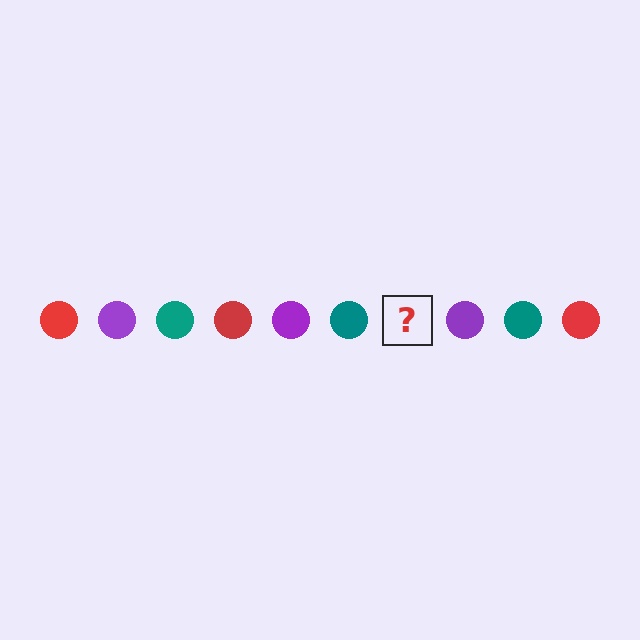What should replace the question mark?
The question mark should be replaced with a red circle.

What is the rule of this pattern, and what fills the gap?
The rule is that the pattern cycles through red, purple, teal circles. The gap should be filled with a red circle.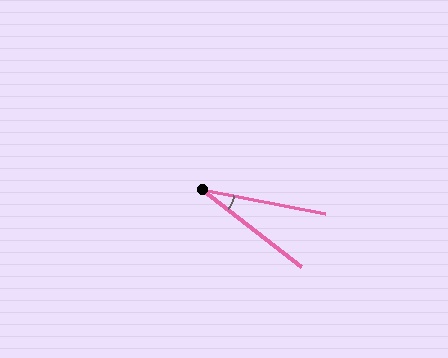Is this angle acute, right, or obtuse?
It is acute.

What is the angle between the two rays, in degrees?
Approximately 27 degrees.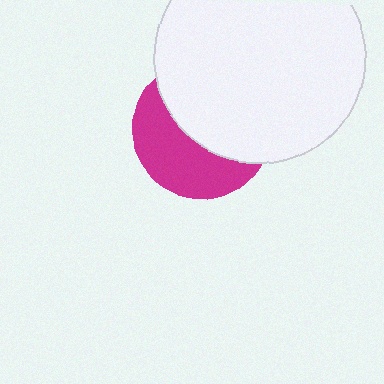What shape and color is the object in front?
The object in front is a white circle.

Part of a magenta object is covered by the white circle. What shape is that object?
It is a circle.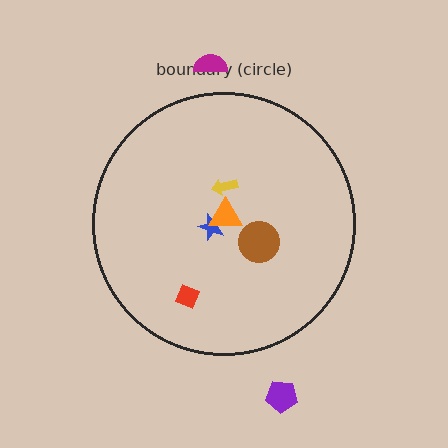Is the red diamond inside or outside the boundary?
Inside.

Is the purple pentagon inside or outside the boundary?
Outside.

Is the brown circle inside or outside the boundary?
Inside.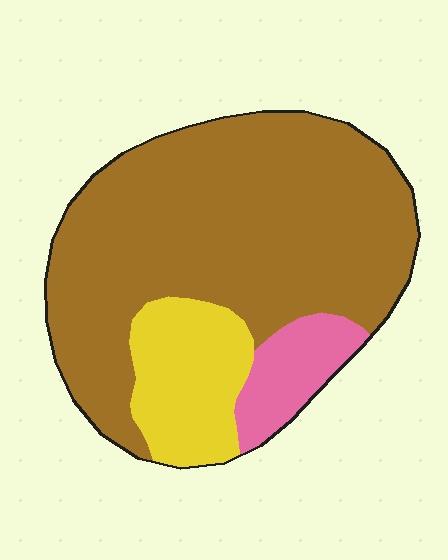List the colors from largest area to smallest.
From largest to smallest: brown, yellow, pink.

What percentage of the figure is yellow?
Yellow covers roughly 15% of the figure.